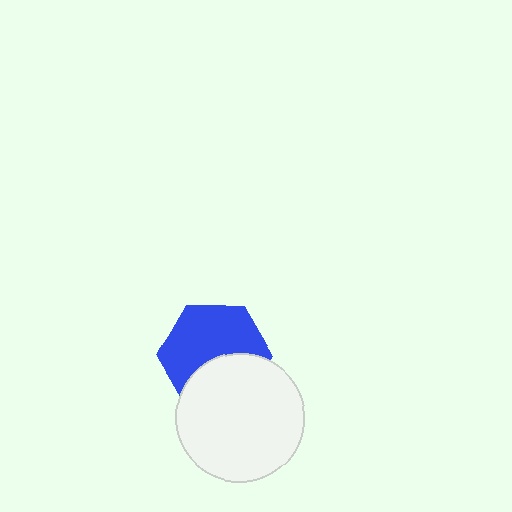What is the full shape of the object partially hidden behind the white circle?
The partially hidden object is a blue hexagon.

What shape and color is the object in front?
The object in front is a white circle.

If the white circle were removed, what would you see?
You would see the complete blue hexagon.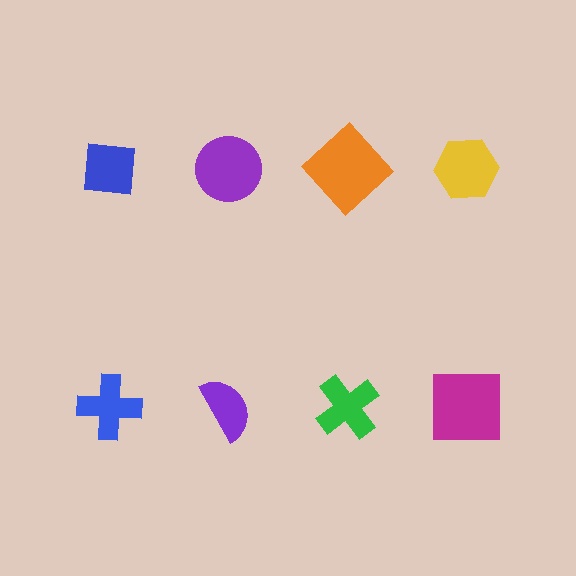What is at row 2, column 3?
A green cross.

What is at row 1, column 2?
A purple circle.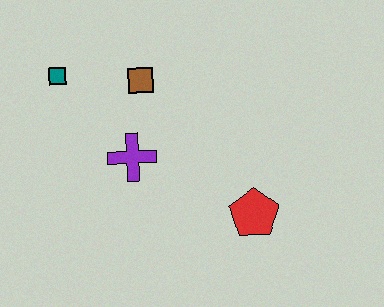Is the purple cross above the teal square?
No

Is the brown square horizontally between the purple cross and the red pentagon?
Yes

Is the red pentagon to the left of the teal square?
No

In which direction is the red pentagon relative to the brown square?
The red pentagon is below the brown square.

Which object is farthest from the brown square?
The red pentagon is farthest from the brown square.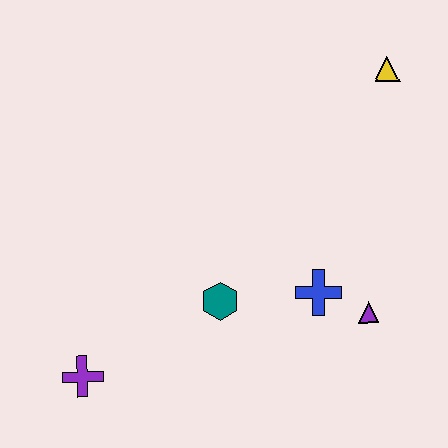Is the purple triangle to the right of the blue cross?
Yes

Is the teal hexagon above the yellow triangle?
No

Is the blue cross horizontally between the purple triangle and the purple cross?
Yes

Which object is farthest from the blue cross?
The purple cross is farthest from the blue cross.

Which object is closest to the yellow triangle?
The blue cross is closest to the yellow triangle.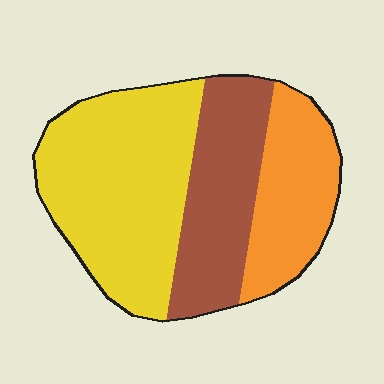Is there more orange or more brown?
Brown.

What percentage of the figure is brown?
Brown takes up about one quarter (1/4) of the figure.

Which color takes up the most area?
Yellow, at roughly 45%.